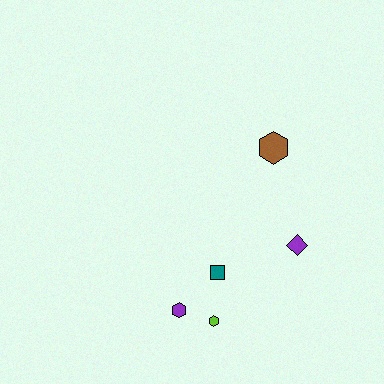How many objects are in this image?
There are 5 objects.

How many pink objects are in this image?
There are no pink objects.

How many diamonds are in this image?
There is 1 diamond.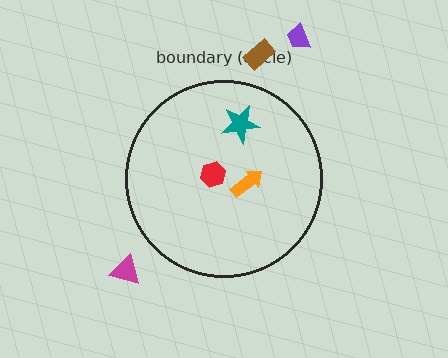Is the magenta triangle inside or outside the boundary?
Outside.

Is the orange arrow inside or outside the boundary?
Inside.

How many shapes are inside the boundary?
3 inside, 3 outside.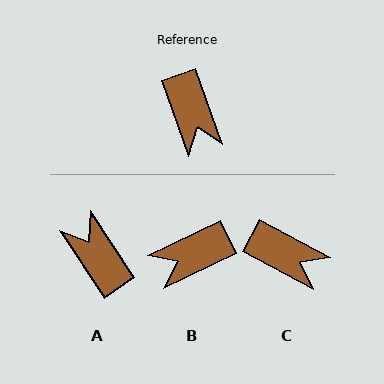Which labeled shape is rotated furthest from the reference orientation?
A, about 166 degrees away.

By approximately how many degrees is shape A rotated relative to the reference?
Approximately 166 degrees clockwise.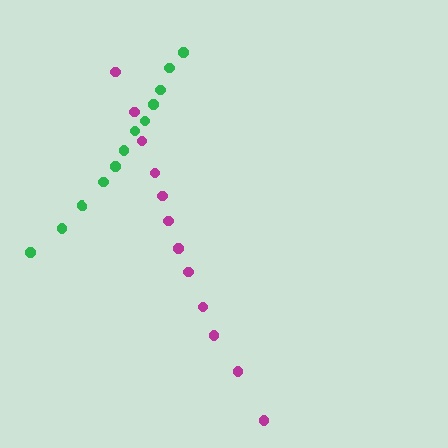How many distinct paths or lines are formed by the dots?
There are 2 distinct paths.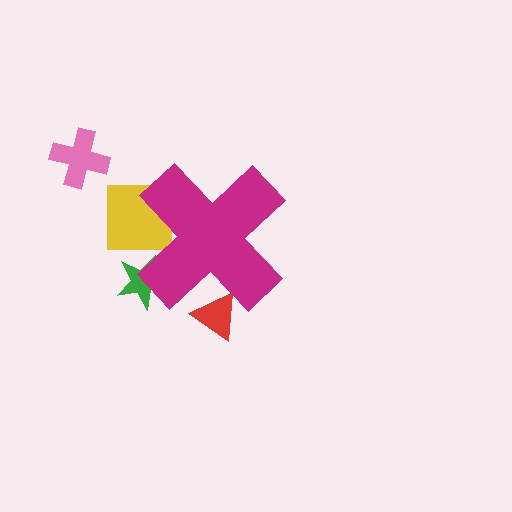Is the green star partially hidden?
Yes, the green star is partially hidden behind the magenta cross.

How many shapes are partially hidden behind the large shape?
3 shapes are partially hidden.